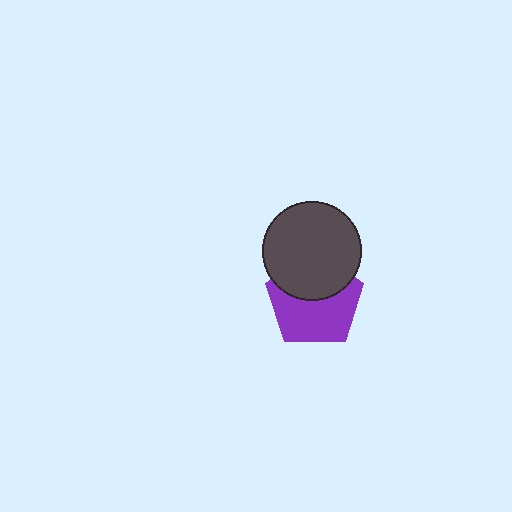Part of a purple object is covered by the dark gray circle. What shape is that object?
It is a pentagon.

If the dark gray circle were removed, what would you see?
You would see the complete purple pentagon.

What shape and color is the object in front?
The object in front is a dark gray circle.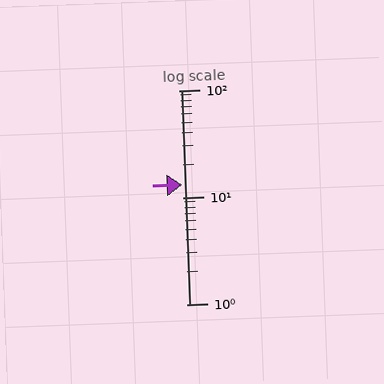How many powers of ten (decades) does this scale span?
The scale spans 2 decades, from 1 to 100.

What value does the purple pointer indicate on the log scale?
The pointer indicates approximately 13.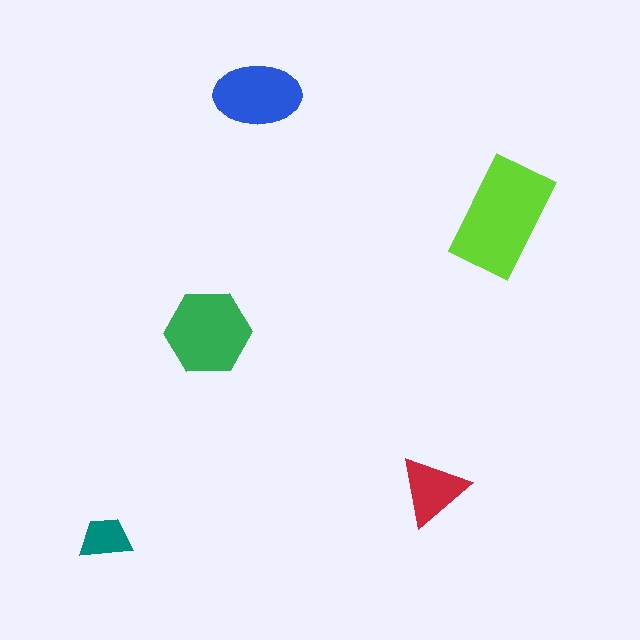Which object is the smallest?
The teal trapezoid.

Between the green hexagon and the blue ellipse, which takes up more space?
The green hexagon.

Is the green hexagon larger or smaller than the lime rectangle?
Smaller.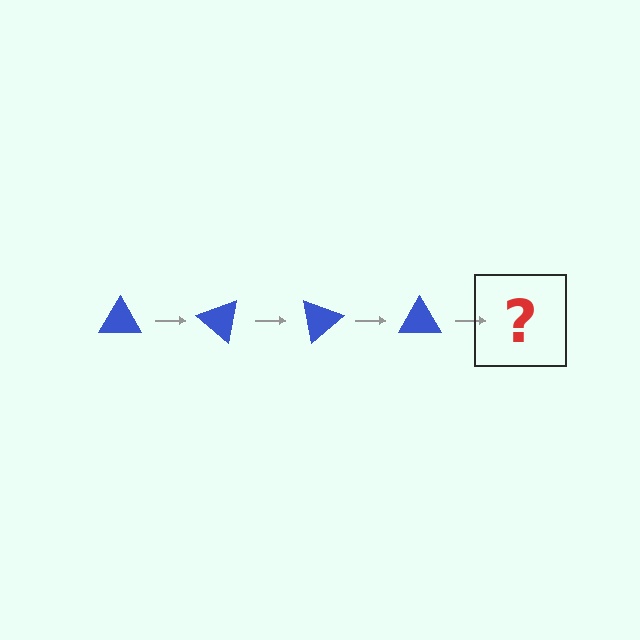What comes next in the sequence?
The next element should be a blue triangle rotated 160 degrees.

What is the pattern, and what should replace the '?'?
The pattern is that the triangle rotates 40 degrees each step. The '?' should be a blue triangle rotated 160 degrees.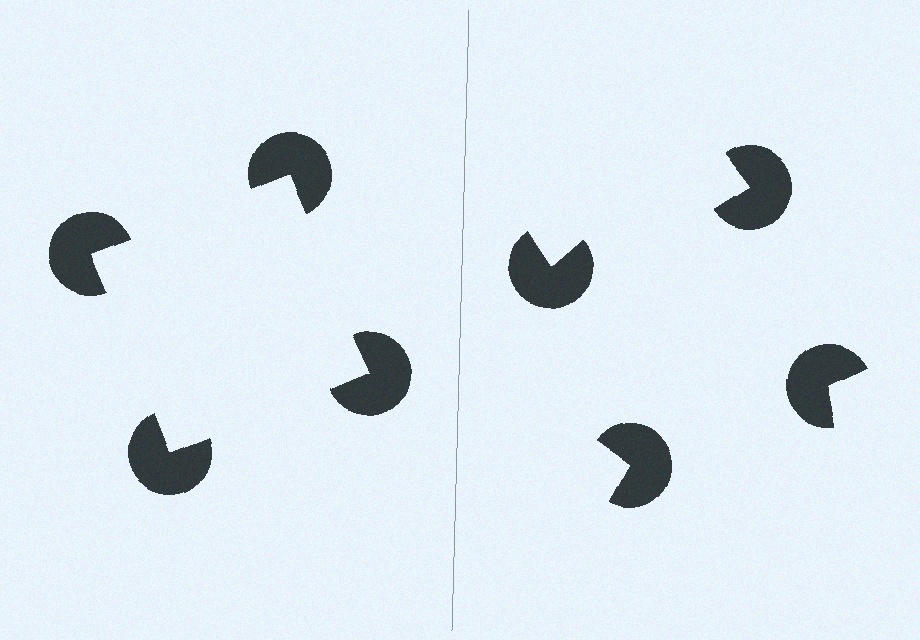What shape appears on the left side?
An illusory square.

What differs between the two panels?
The pac-man discs are positioned identically on both sides; only the wedge orientations differ. On the left they align to a square; on the right they are misaligned.